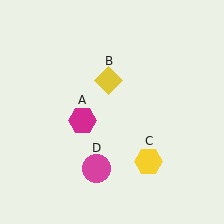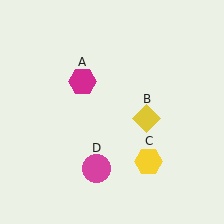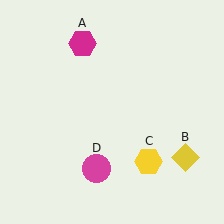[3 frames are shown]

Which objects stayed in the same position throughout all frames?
Yellow hexagon (object C) and magenta circle (object D) remained stationary.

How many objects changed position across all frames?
2 objects changed position: magenta hexagon (object A), yellow diamond (object B).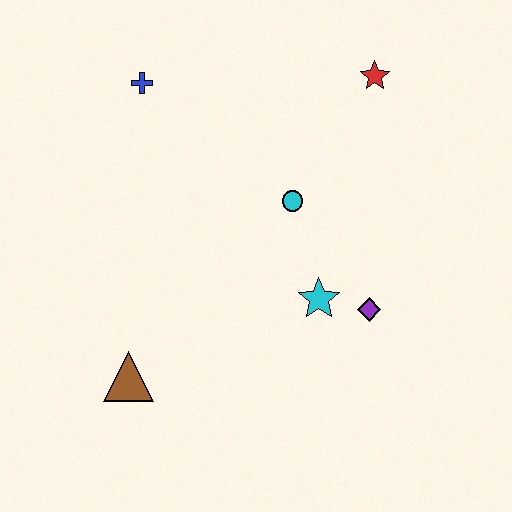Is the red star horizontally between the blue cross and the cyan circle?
No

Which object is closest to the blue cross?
The cyan circle is closest to the blue cross.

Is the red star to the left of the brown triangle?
No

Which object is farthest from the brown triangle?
The red star is farthest from the brown triangle.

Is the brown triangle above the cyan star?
No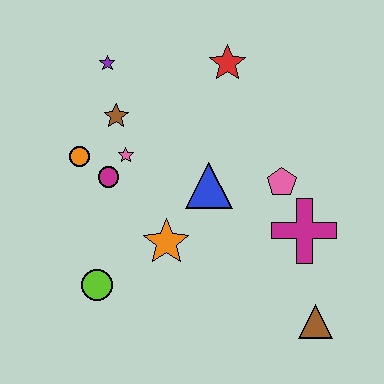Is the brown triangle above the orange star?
No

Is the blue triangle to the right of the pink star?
Yes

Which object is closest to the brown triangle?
The magenta cross is closest to the brown triangle.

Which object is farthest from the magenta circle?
The brown triangle is farthest from the magenta circle.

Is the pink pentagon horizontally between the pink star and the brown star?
No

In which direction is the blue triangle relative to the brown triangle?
The blue triangle is above the brown triangle.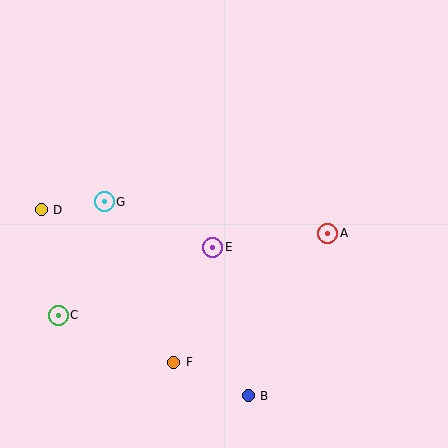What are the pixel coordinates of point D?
Point D is at (41, 210).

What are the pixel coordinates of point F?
Point F is at (174, 362).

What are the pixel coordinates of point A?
Point A is at (328, 233).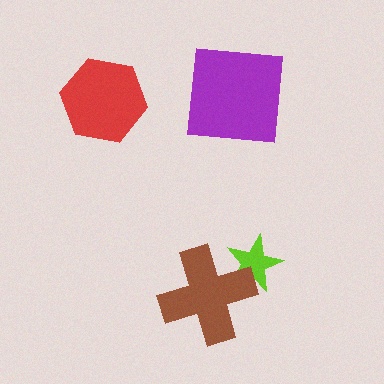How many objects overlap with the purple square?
0 objects overlap with the purple square.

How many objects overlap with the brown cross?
1 object overlaps with the brown cross.